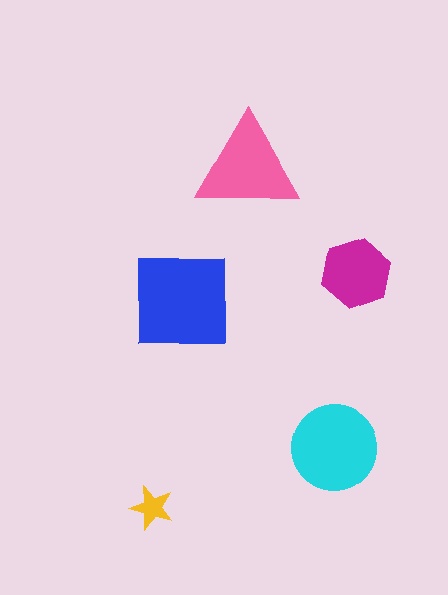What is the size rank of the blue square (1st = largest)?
1st.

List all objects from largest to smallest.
The blue square, the cyan circle, the pink triangle, the magenta hexagon, the yellow star.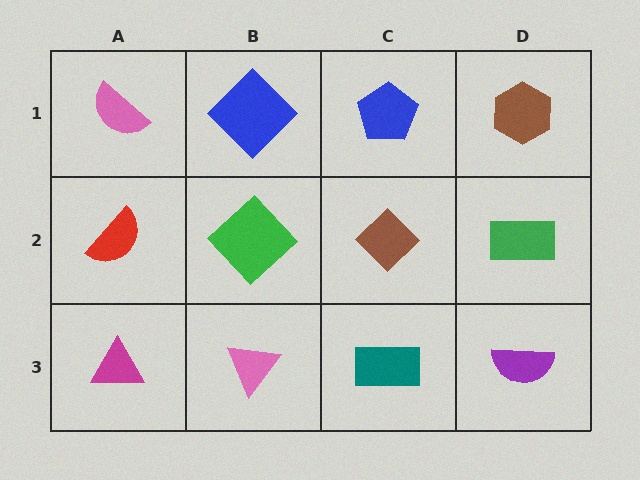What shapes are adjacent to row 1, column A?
A red semicircle (row 2, column A), a blue diamond (row 1, column B).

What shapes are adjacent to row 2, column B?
A blue diamond (row 1, column B), a pink triangle (row 3, column B), a red semicircle (row 2, column A), a brown diamond (row 2, column C).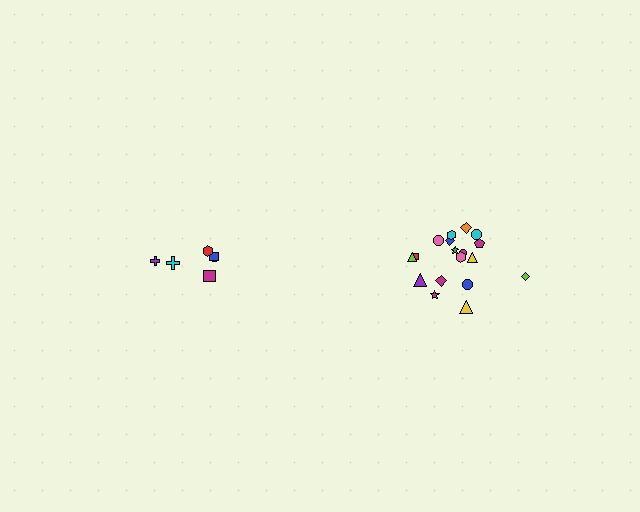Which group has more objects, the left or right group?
The right group.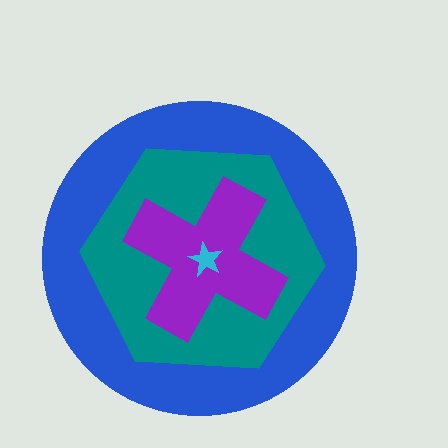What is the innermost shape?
The cyan star.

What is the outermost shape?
The blue circle.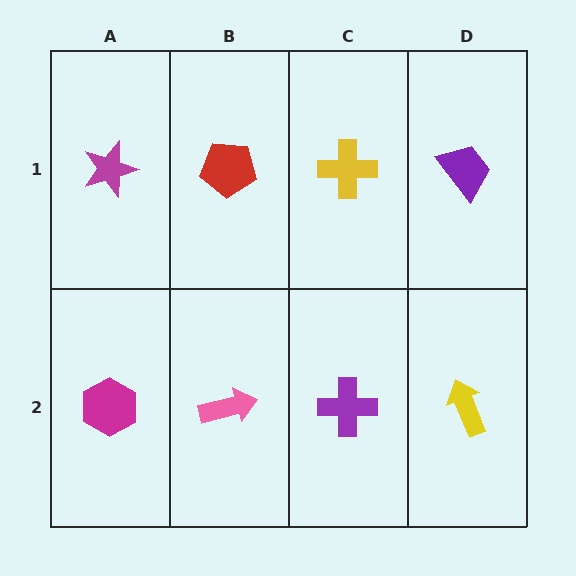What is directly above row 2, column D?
A purple trapezoid.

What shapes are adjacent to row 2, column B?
A red pentagon (row 1, column B), a magenta hexagon (row 2, column A), a purple cross (row 2, column C).